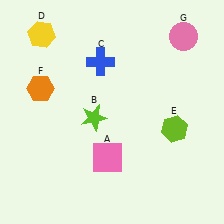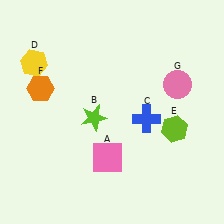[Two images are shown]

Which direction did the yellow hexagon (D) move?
The yellow hexagon (D) moved down.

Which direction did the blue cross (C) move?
The blue cross (C) moved down.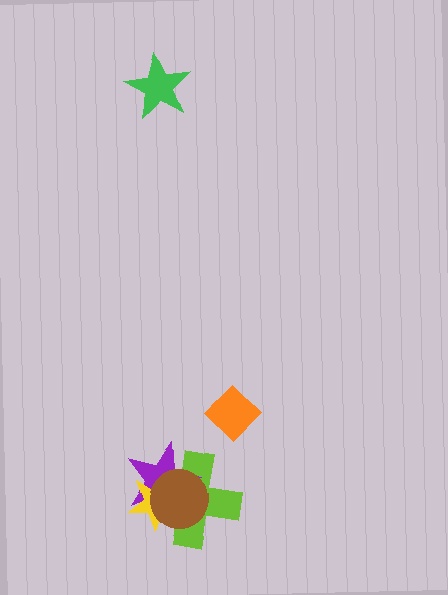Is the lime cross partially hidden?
Yes, it is partially covered by another shape.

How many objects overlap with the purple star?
3 objects overlap with the purple star.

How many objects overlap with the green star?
0 objects overlap with the green star.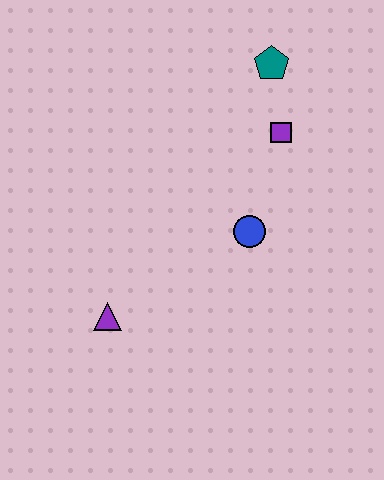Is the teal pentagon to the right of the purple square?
No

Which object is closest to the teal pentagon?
The purple square is closest to the teal pentagon.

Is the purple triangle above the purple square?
No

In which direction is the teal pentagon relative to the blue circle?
The teal pentagon is above the blue circle.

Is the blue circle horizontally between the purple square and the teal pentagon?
No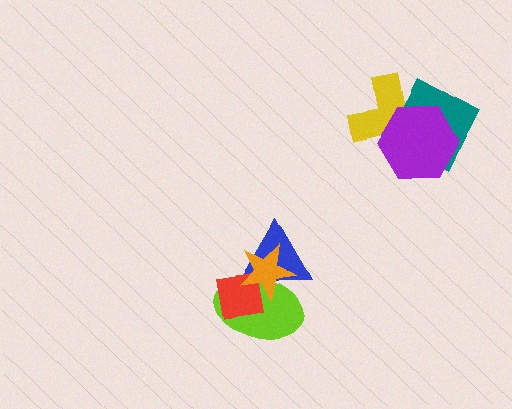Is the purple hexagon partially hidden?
No, no other shape covers it.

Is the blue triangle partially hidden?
Yes, it is partially covered by another shape.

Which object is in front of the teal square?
The purple hexagon is in front of the teal square.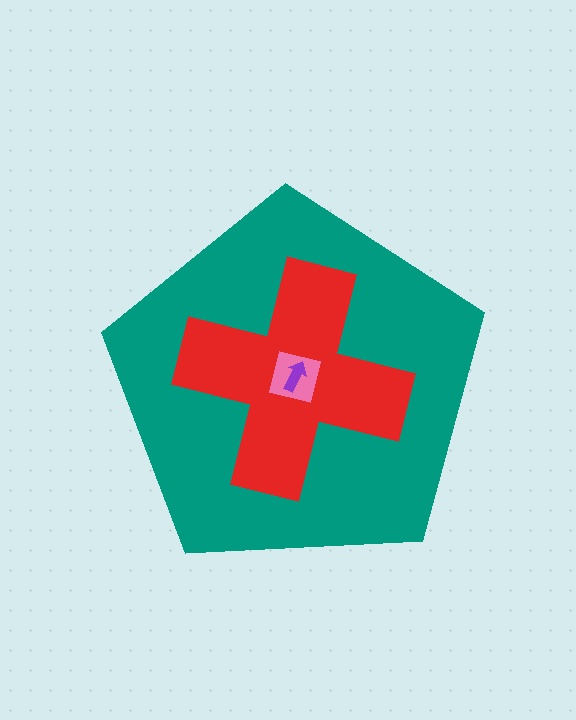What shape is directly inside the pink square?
The purple arrow.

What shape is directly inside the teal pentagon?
The red cross.